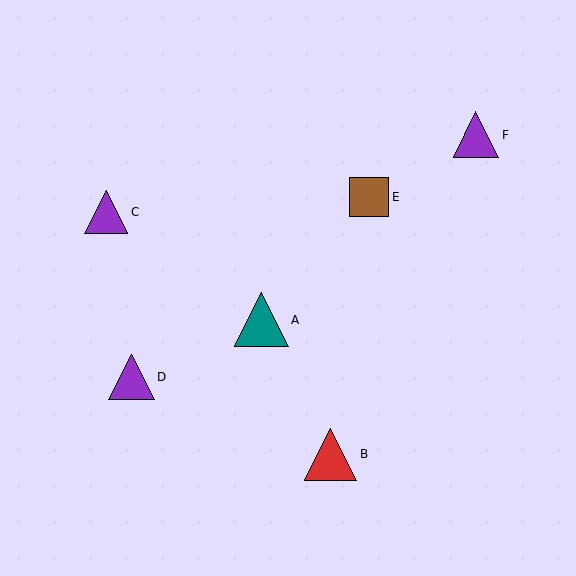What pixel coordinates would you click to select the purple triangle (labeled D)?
Click at (131, 377) to select the purple triangle D.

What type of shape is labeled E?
Shape E is a brown square.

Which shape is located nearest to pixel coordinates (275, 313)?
The teal triangle (labeled A) at (261, 320) is nearest to that location.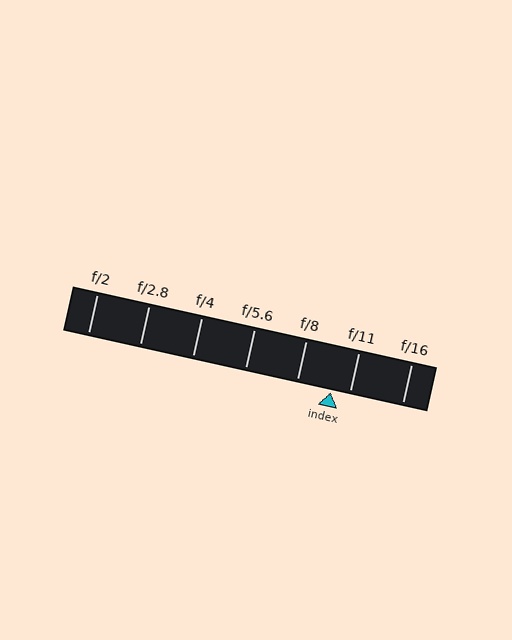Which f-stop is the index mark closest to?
The index mark is closest to f/11.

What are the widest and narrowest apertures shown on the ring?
The widest aperture shown is f/2 and the narrowest is f/16.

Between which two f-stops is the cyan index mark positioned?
The index mark is between f/8 and f/11.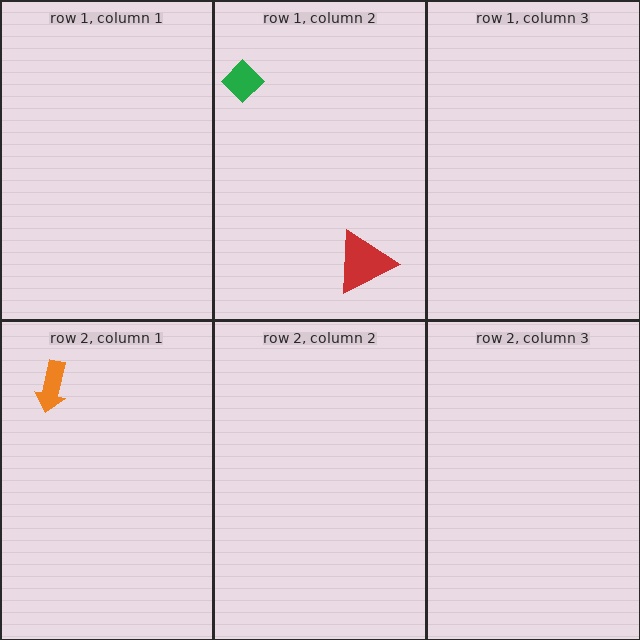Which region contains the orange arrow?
The row 2, column 1 region.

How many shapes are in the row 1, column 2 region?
2.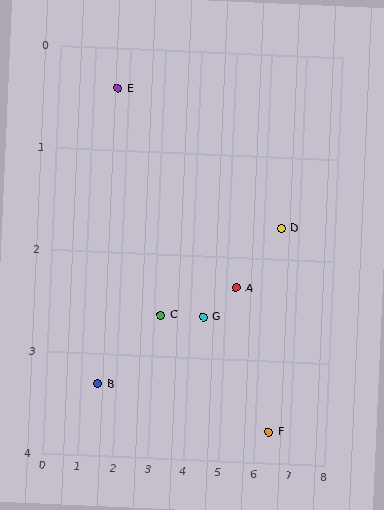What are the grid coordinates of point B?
Point B is at approximately (1.5, 3.3).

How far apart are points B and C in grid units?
Points B and C are about 1.8 grid units apart.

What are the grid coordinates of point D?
Point D is at approximately (6.5, 1.7).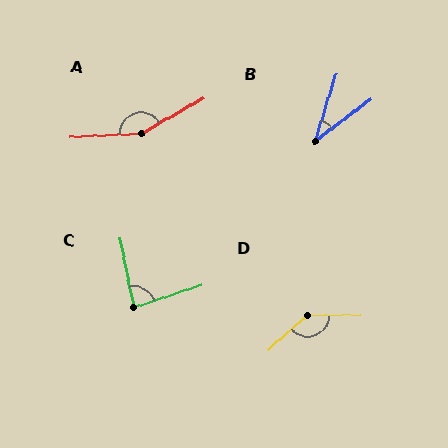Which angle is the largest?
A, at approximately 153 degrees.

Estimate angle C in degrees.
Approximately 83 degrees.